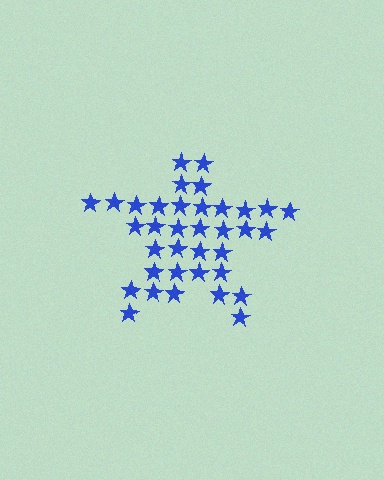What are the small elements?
The small elements are stars.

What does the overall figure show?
The overall figure shows a star.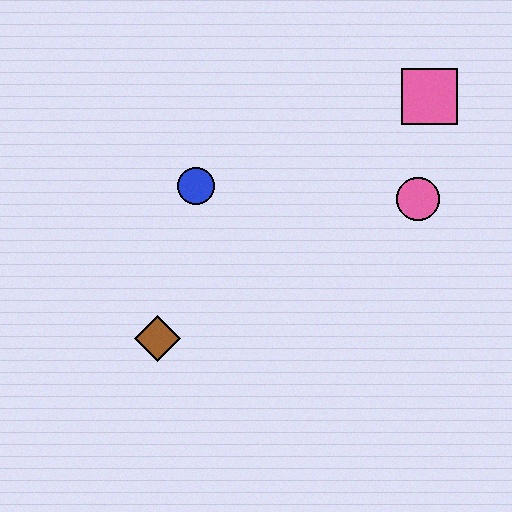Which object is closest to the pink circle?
The pink square is closest to the pink circle.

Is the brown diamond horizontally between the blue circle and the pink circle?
No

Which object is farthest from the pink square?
The brown diamond is farthest from the pink square.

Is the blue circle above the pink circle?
Yes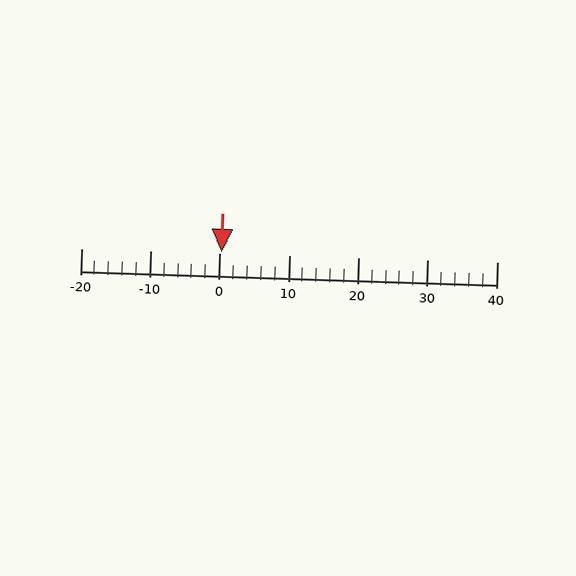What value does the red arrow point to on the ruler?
The red arrow points to approximately 0.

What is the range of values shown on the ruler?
The ruler shows values from -20 to 40.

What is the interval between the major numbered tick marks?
The major tick marks are spaced 10 units apart.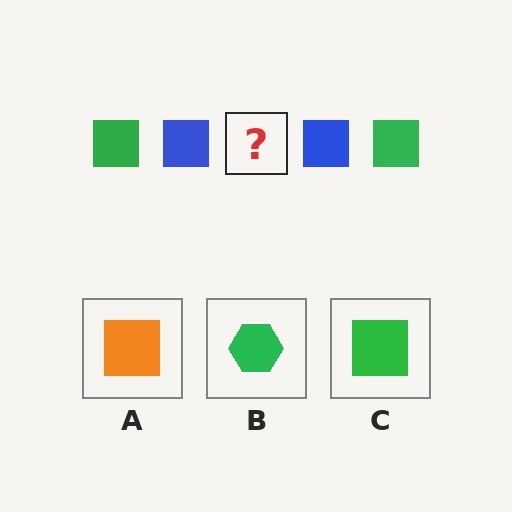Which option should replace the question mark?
Option C.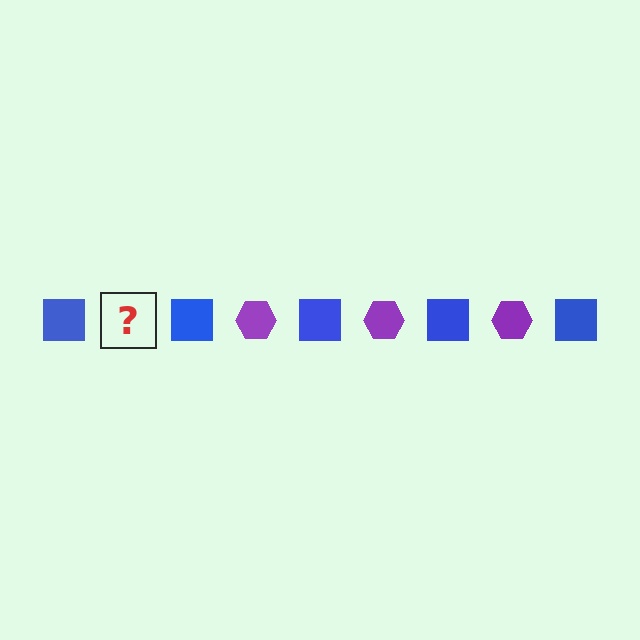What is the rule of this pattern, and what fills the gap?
The rule is that the pattern alternates between blue square and purple hexagon. The gap should be filled with a purple hexagon.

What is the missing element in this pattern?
The missing element is a purple hexagon.